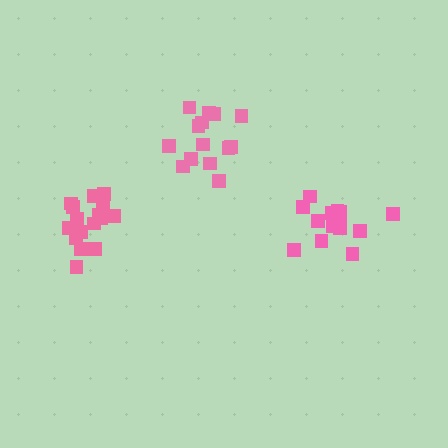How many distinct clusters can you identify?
There are 3 distinct clusters.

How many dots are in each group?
Group 1: 15 dots, Group 2: 16 dots, Group 3: 14 dots (45 total).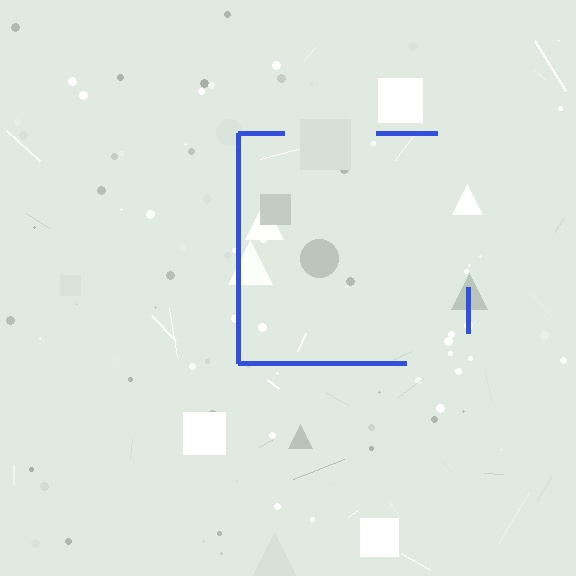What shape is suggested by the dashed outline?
The dashed outline suggests a square.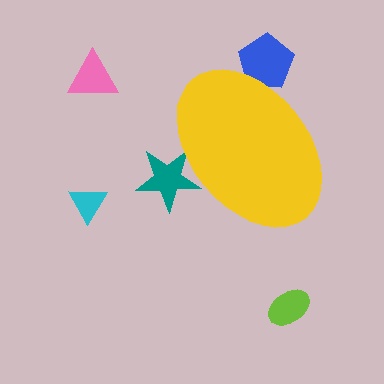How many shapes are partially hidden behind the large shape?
2 shapes are partially hidden.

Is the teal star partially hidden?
Yes, the teal star is partially hidden behind the yellow ellipse.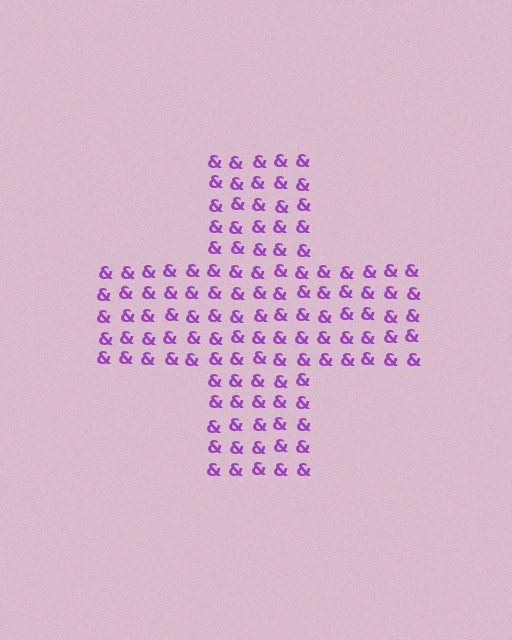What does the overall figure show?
The overall figure shows a cross.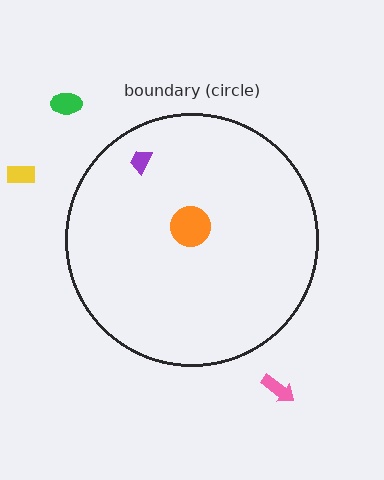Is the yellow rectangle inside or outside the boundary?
Outside.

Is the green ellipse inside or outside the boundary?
Outside.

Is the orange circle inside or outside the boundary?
Inside.